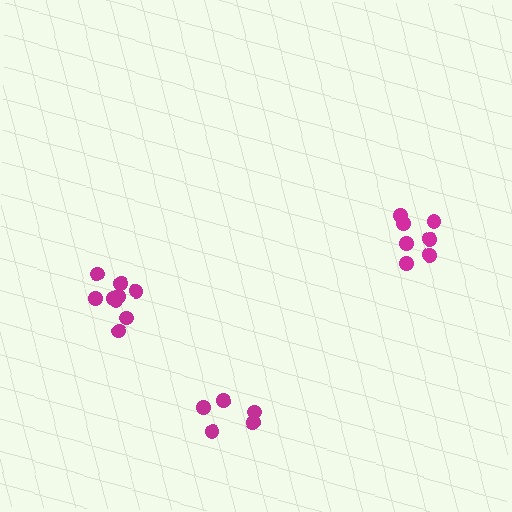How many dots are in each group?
Group 1: 7 dots, Group 2: 9 dots, Group 3: 5 dots (21 total).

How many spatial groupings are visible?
There are 3 spatial groupings.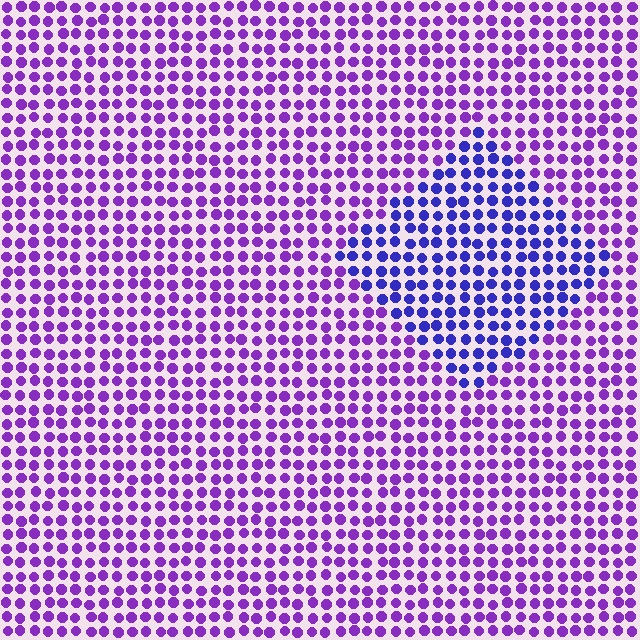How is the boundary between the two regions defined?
The boundary is defined purely by a slight shift in hue (about 35 degrees). Spacing, size, and orientation are identical on both sides.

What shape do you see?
I see a diamond.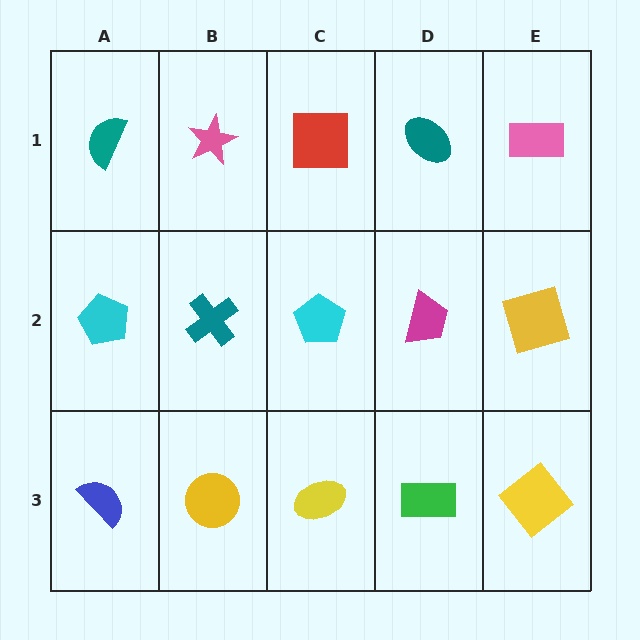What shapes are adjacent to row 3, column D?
A magenta trapezoid (row 2, column D), a yellow ellipse (row 3, column C), a yellow diamond (row 3, column E).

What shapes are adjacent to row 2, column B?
A pink star (row 1, column B), a yellow circle (row 3, column B), a cyan pentagon (row 2, column A), a cyan pentagon (row 2, column C).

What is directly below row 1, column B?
A teal cross.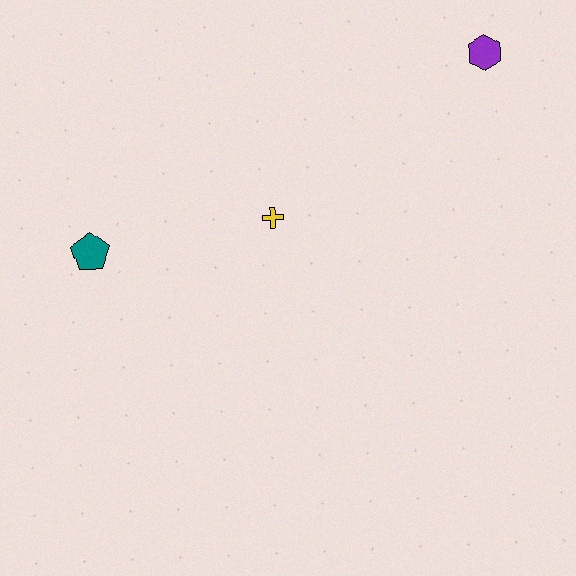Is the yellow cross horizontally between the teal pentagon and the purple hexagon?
Yes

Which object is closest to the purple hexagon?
The yellow cross is closest to the purple hexagon.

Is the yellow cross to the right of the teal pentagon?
Yes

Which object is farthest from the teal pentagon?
The purple hexagon is farthest from the teal pentagon.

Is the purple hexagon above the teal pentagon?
Yes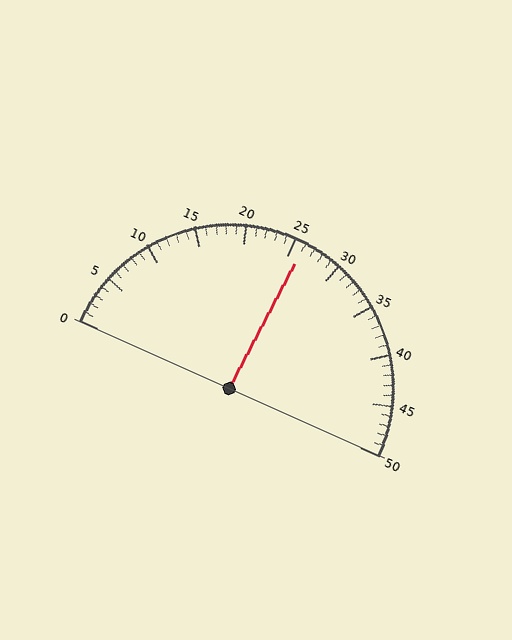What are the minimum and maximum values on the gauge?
The gauge ranges from 0 to 50.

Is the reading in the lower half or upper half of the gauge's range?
The reading is in the upper half of the range (0 to 50).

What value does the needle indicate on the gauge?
The needle indicates approximately 26.